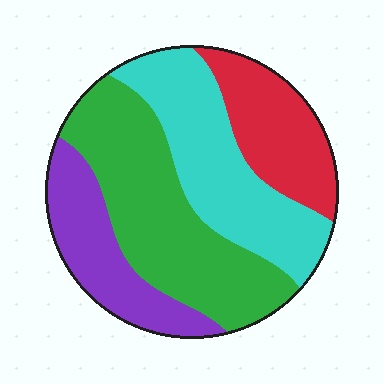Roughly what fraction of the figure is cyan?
Cyan covers 28% of the figure.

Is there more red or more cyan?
Cyan.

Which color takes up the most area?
Green, at roughly 35%.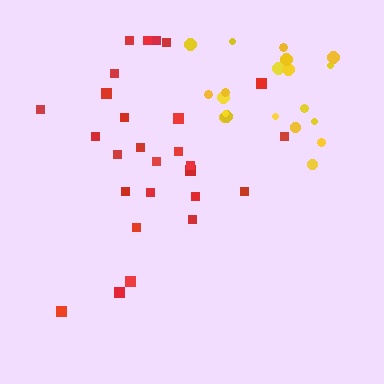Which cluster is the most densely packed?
Yellow.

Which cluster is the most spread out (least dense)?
Red.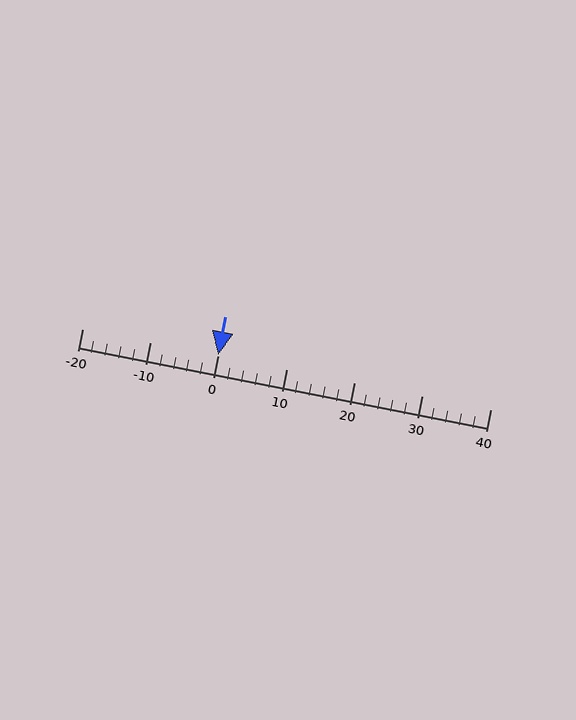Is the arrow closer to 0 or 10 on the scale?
The arrow is closer to 0.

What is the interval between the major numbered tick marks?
The major tick marks are spaced 10 units apart.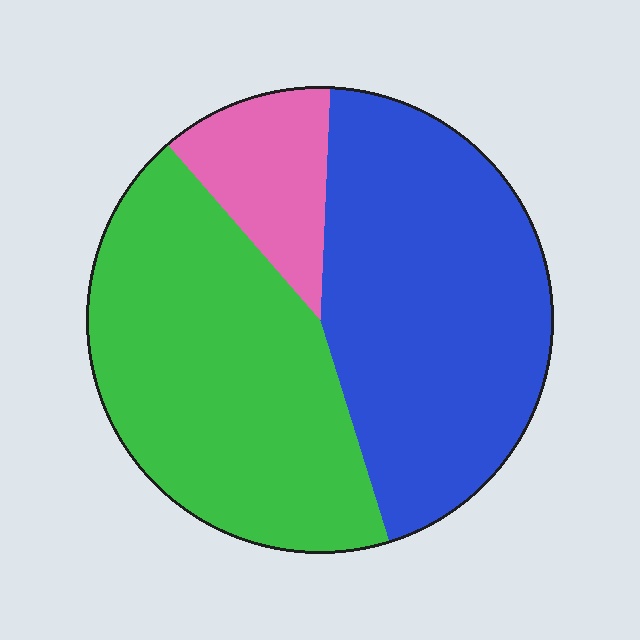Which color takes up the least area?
Pink, at roughly 10%.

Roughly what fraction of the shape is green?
Green takes up between a quarter and a half of the shape.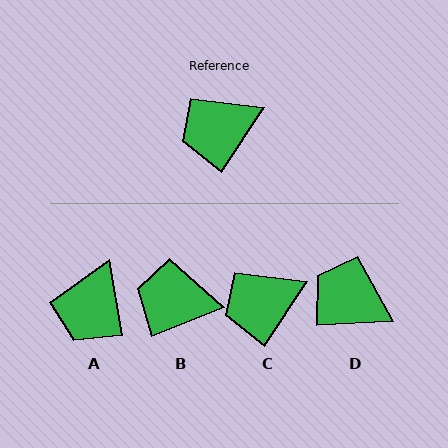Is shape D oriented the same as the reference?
No, it is off by about 53 degrees.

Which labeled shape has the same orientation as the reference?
C.